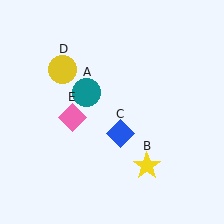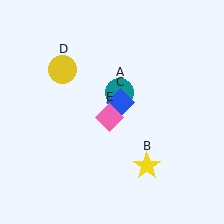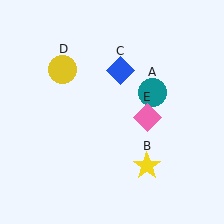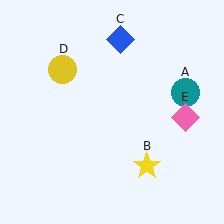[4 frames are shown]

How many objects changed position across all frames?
3 objects changed position: teal circle (object A), blue diamond (object C), pink diamond (object E).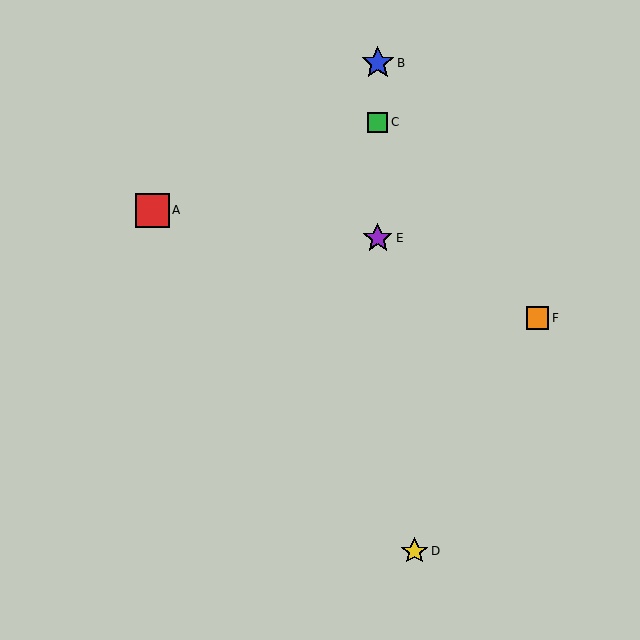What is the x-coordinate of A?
Object A is at x≈152.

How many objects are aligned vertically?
3 objects (B, C, E) are aligned vertically.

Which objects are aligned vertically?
Objects B, C, E are aligned vertically.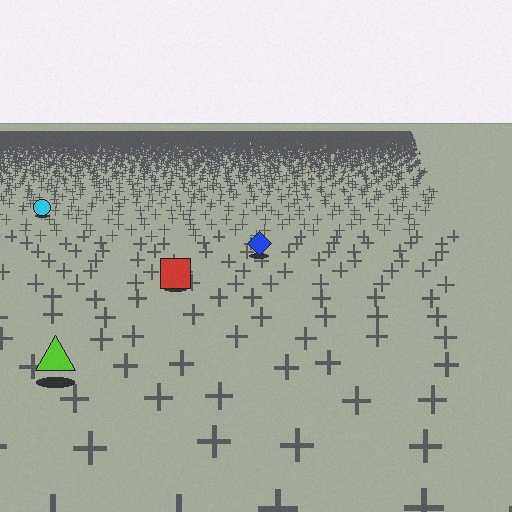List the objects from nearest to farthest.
From nearest to farthest: the lime triangle, the red square, the blue diamond, the cyan circle.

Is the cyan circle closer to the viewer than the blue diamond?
No. The blue diamond is closer — you can tell from the texture gradient: the ground texture is coarser near it.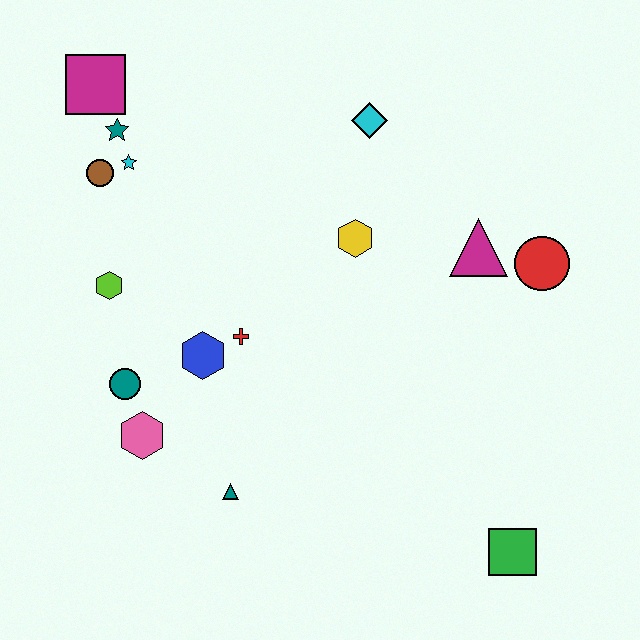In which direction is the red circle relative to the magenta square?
The red circle is to the right of the magenta square.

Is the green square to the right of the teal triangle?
Yes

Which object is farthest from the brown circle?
The green square is farthest from the brown circle.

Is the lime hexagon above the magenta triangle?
No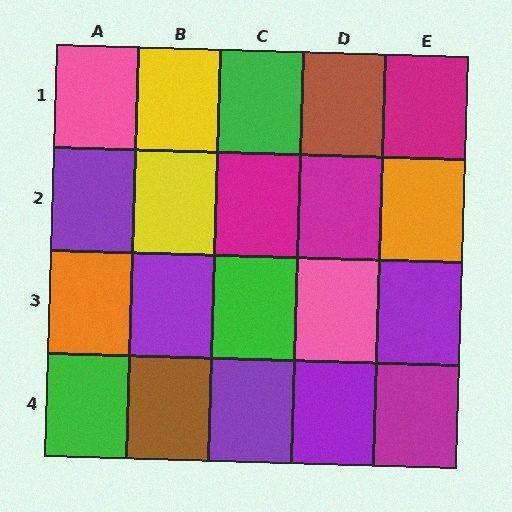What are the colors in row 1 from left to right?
Pink, yellow, green, brown, magenta.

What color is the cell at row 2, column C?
Magenta.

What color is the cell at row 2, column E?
Orange.